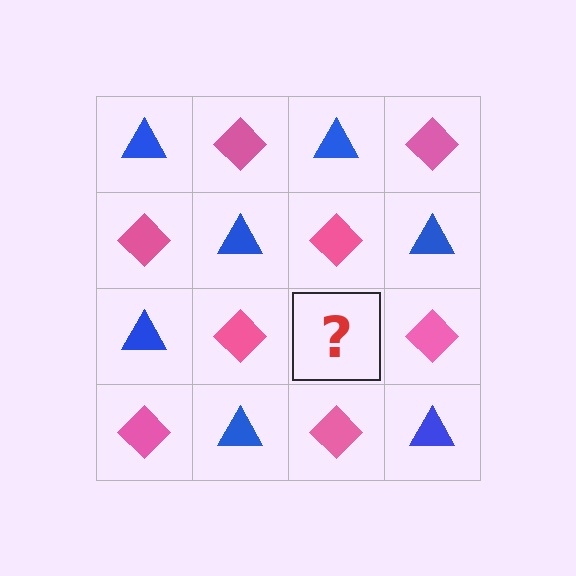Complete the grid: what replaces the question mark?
The question mark should be replaced with a blue triangle.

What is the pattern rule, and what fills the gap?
The rule is that it alternates blue triangle and pink diamond in a checkerboard pattern. The gap should be filled with a blue triangle.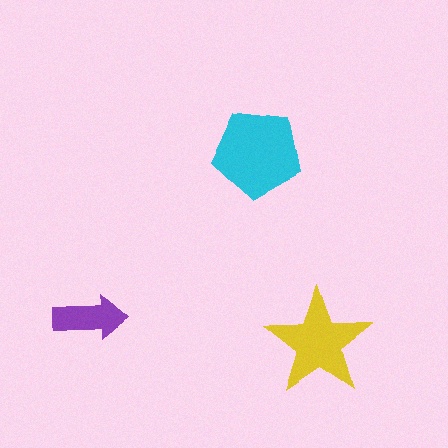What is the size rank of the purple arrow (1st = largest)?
3rd.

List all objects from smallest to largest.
The purple arrow, the yellow star, the cyan pentagon.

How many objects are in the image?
There are 3 objects in the image.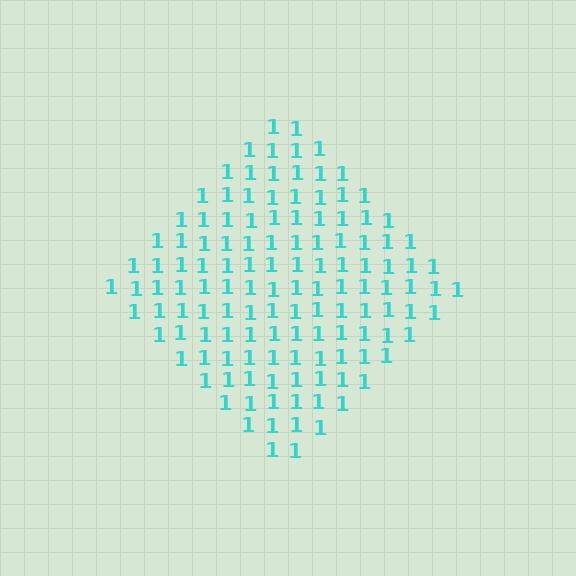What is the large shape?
The large shape is a diamond.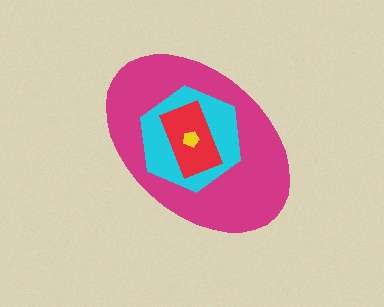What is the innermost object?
The yellow pentagon.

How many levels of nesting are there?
4.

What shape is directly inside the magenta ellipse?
The cyan hexagon.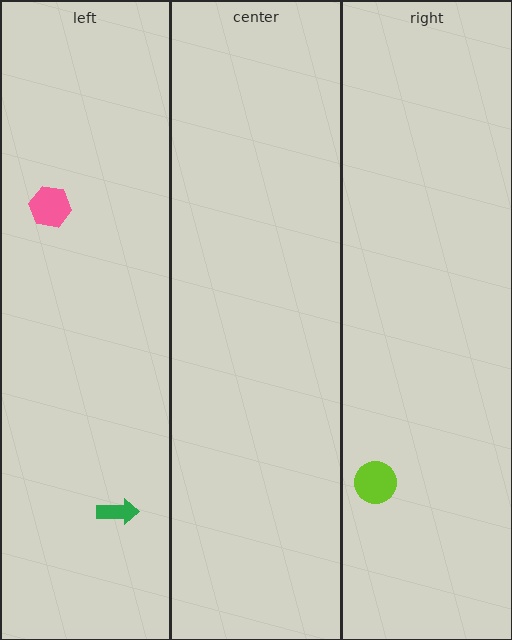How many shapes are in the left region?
2.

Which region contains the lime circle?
The right region.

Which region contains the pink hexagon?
The left region.